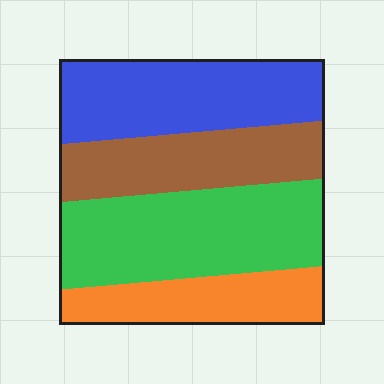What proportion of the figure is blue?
Blue takes up between a quarter and a half of the figure.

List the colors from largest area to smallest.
From largest to smallest: green, blue, brown, orange.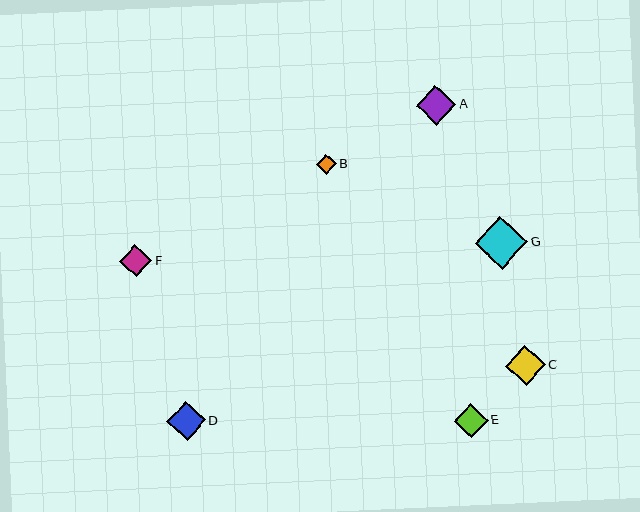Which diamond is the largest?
Diamond G is the largest with a size of approximately 52 pixels.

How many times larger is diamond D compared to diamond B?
Diamond D is approximately 1.9 times the size of diamond B.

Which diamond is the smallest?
Diamond B is the smallest with a size of approximately 20 pixels.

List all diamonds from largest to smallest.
From largest to smallest: G, C, A, D, E, F, B.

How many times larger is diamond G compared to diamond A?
Diamond G is approximately 1.3 times the size of diamond A.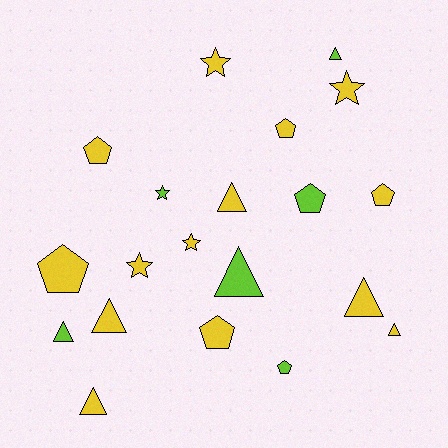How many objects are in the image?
There are 20 objects.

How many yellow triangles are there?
There are 5 yellow triangles.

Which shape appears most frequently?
Triangle, with 8 objects.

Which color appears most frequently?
Yellow, with 14 objects.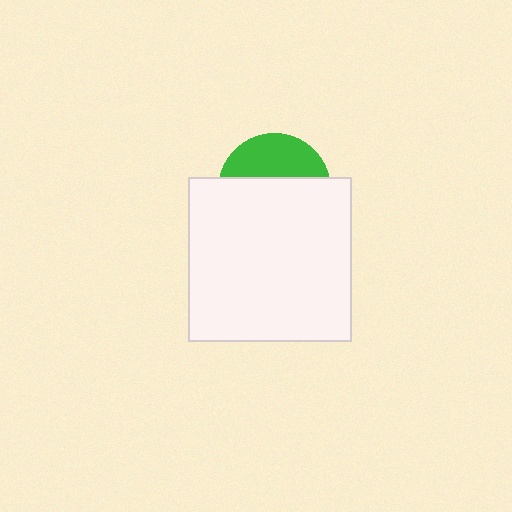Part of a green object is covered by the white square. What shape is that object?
It is a circle.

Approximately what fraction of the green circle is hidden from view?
Roughly 63% of the green circle is hidden behind the white square.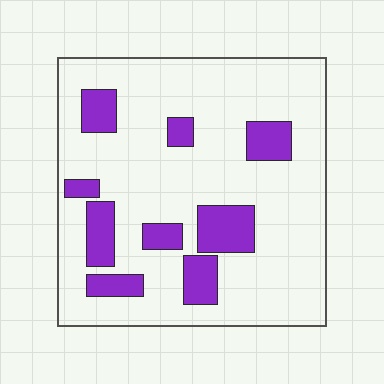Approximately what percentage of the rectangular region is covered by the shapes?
Approximately 20%.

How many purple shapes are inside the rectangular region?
9.